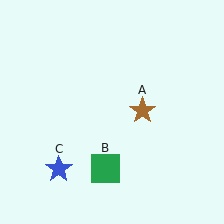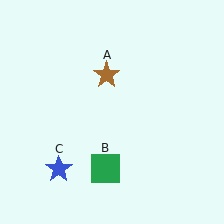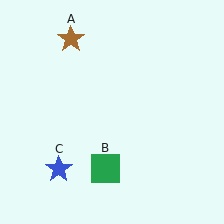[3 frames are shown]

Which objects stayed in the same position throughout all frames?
Green square (object B) and blue star (object C) remained stationary.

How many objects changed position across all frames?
1 object changed position: brown star (object A).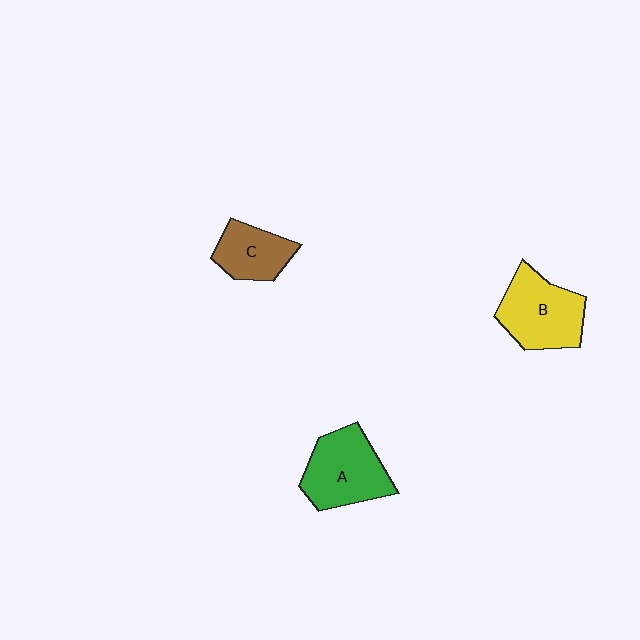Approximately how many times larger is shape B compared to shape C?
Approximately 1.5 times.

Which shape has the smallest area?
Shape C (brown).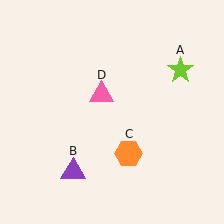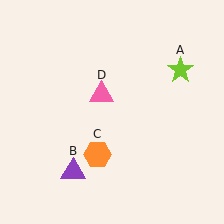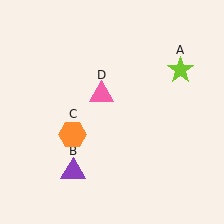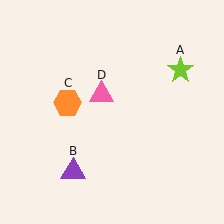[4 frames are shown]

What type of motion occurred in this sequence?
The orange hexagon (object C) rotated clockwise around the center of the scene.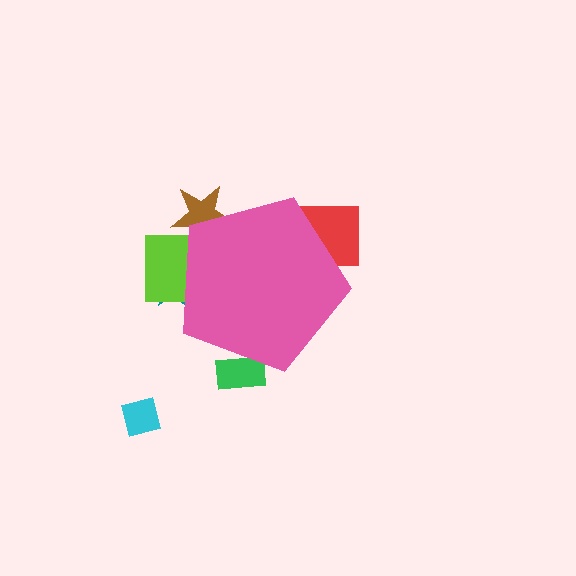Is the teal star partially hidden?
Yes, the teal star is partially hidden behind the pink pentagon.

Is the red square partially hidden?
Yes, the red square is partially hidden behind the pink pentagon.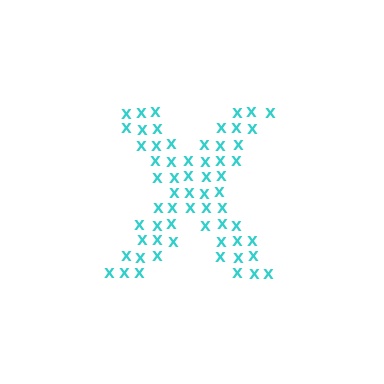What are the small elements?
The small elements are letter X's.